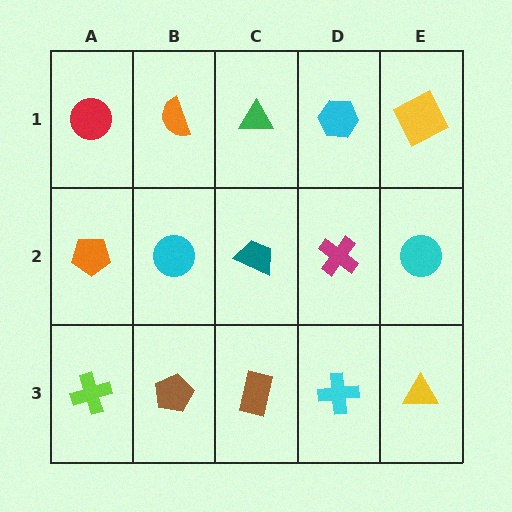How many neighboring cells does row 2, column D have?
4.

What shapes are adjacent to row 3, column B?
A cyan circle (row 2, column B), a lime cross (row 3, column A), a brown rectangle (row 3, column C).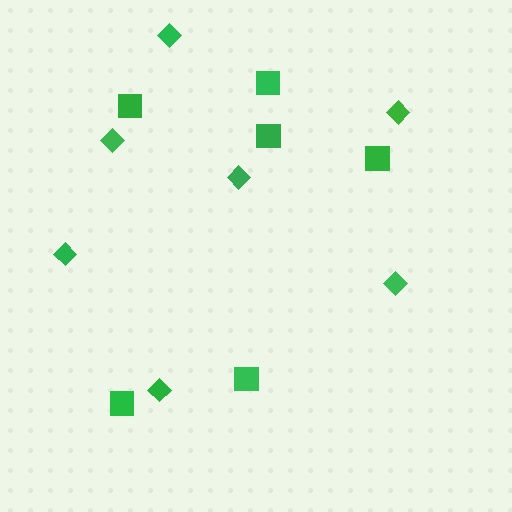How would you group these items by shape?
There are 2 groups: one group of squares (6) and one group of diamonds (7).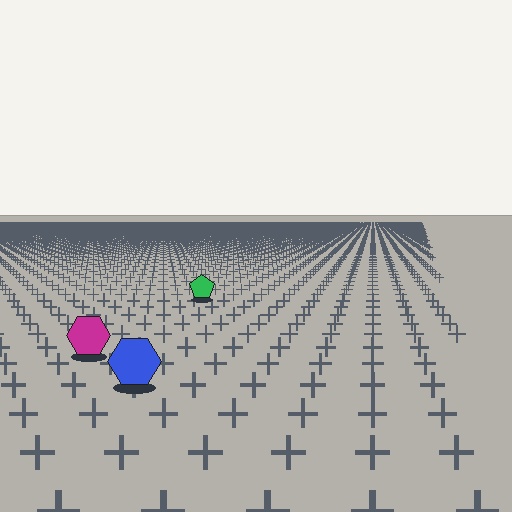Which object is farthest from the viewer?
The green pentagon is farthest from the viewer. It appears smaller and the ground texture around it is denser.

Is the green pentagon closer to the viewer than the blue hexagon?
No. The blue hexagon is closer — you can tell from the texture gradient: the ground texture is coarser near it.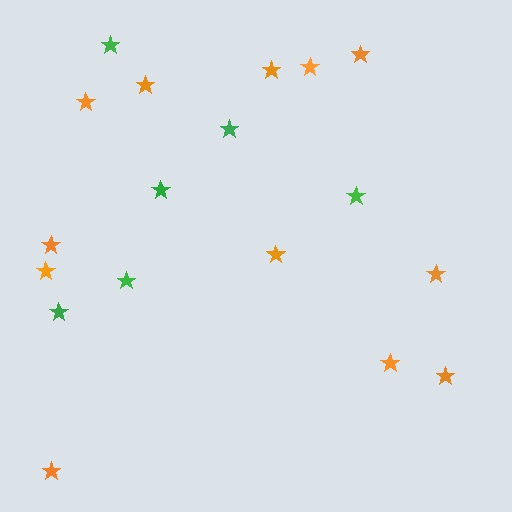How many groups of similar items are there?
There are 2 groups: one group of orange stars (12) and one group of green stars (6).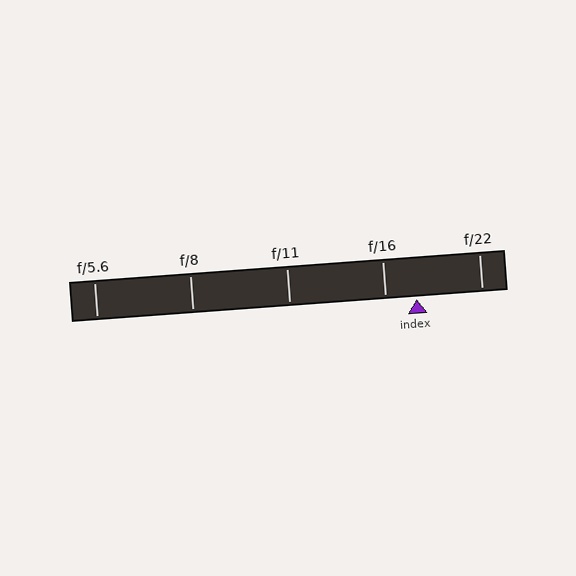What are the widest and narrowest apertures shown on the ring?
The widest aperture shown is f/5.6 and the narrowest is f/22.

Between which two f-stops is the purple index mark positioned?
The index mark is between f/16 and f/22.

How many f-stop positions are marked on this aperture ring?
There are 5 f-stop positions marked.